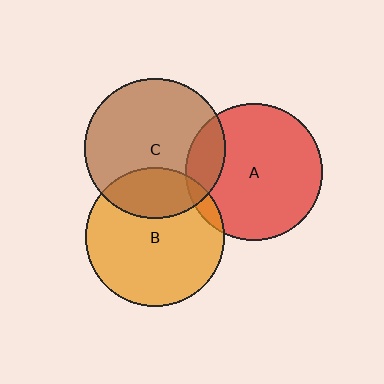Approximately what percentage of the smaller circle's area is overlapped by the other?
Approximately 5%.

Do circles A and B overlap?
Yes.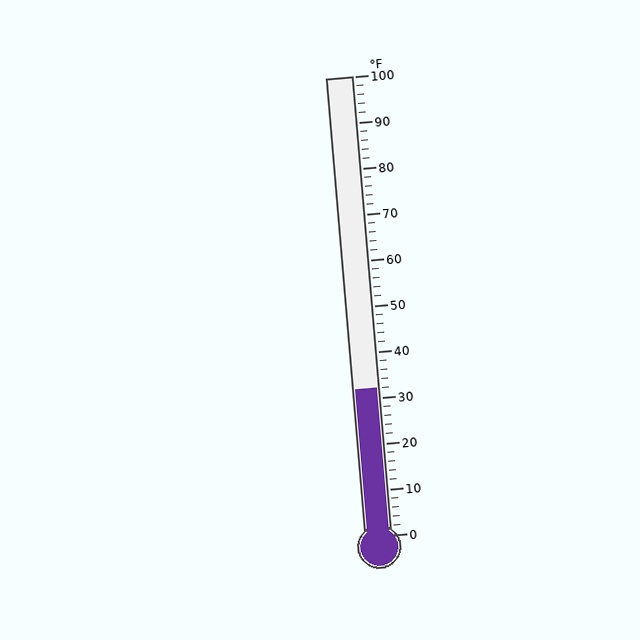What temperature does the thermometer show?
The thermometer shows approximately 32°F.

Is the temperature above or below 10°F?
The temperature is above 10°F.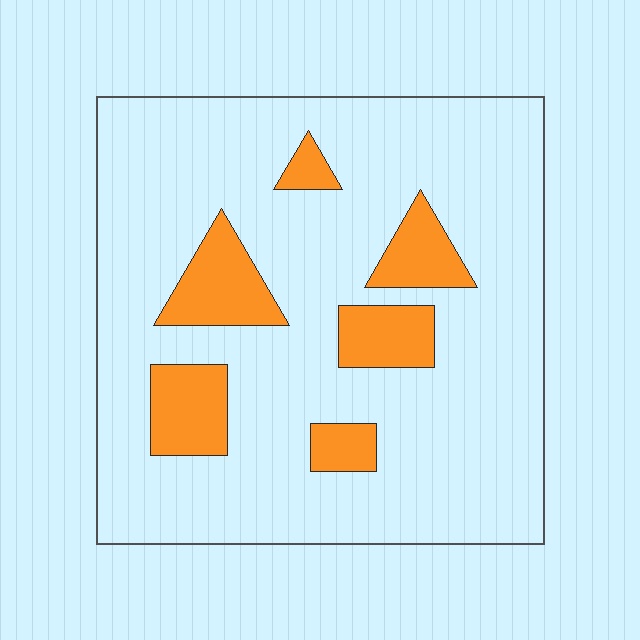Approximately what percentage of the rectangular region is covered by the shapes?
Approximately 15%.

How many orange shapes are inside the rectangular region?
6.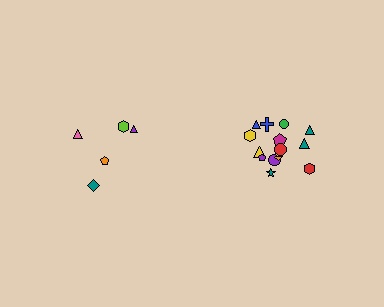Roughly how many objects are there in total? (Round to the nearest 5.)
Roughly 20 objects in total.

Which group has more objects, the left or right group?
The right group.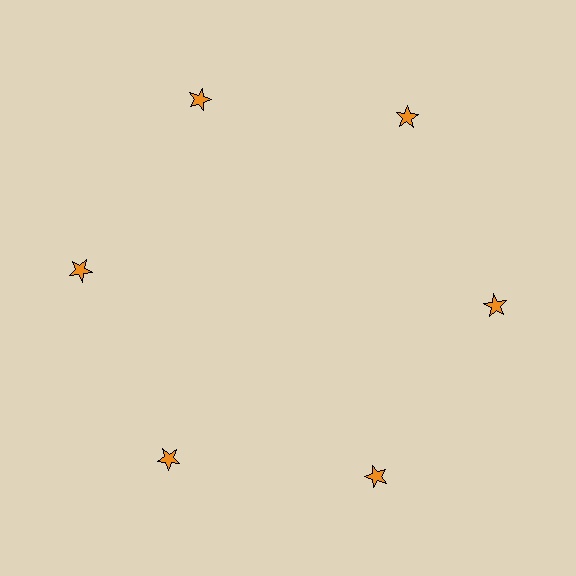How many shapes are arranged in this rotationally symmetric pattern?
There are 6 shapes, arranged in 6 groups of 1.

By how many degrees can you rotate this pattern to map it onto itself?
The pattern maps onto itself every 60 degrees of rotation.